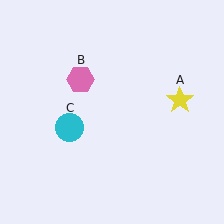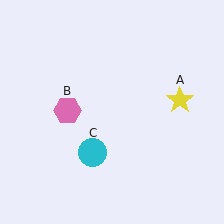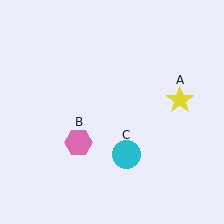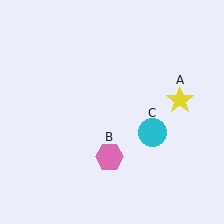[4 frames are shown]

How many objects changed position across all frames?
2 objects changed position: pink hexagon (object B), cyan circle (object C).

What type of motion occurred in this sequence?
The pink hexagon (object B), cyan circle (object C) rotated counterclockwise around the center of the scene.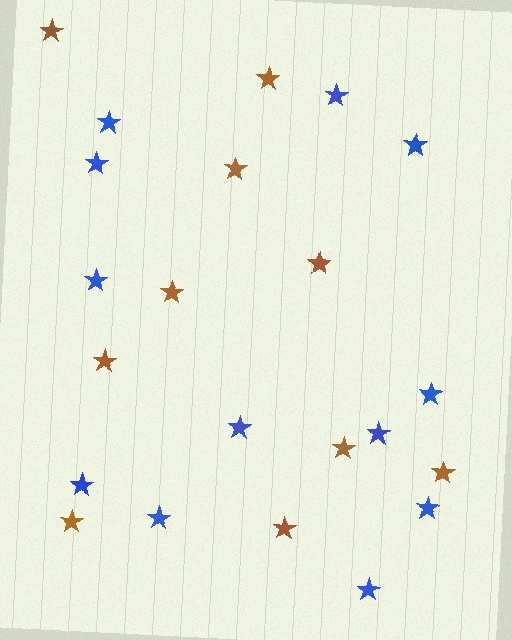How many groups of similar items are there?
There are 2 groups: one group of blue stars (12) and one group of brown stars (10).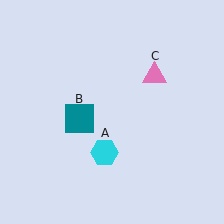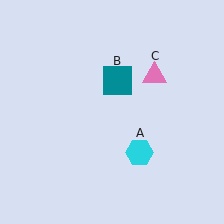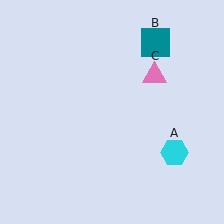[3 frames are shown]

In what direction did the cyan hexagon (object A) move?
The cyan hexagon (object A) moved right.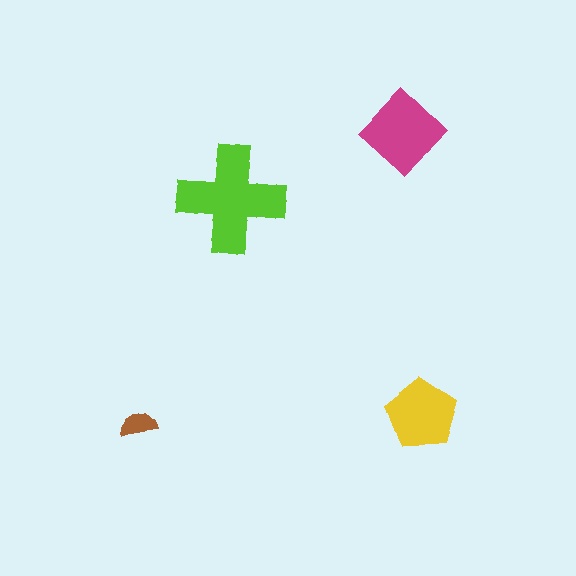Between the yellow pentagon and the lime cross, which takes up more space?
The lime cross.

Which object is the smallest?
The brown semicircle.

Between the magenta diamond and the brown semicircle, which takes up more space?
The magenta diamond.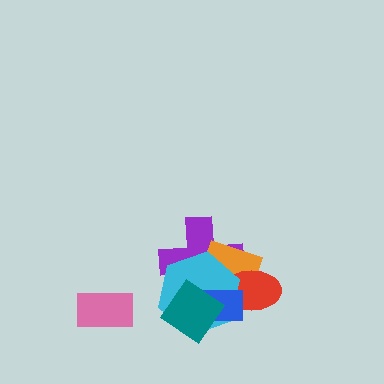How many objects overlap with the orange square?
5 objects overlap with the orange square.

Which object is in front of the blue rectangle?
The teal diamond is in front of the blue rectangle.